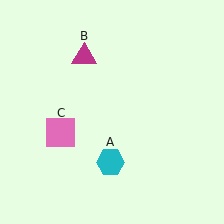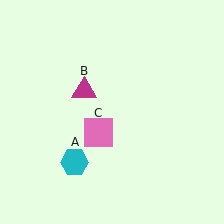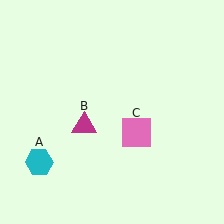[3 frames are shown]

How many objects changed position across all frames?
3 objects changed position: cyan hexagon (object A), magenta triangle (object B), pink square (object C).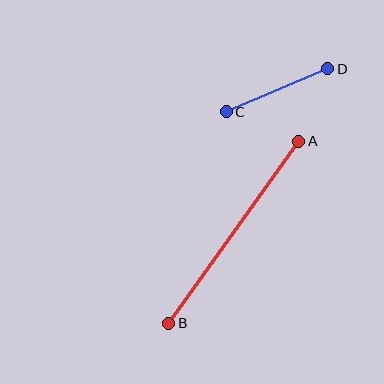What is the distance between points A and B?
The distance is approximately 224 pixels.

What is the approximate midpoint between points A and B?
The midpoint is at approximately (234, 232) pixels.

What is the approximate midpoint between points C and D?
The midpoint is at approximately (277, 90) pixels.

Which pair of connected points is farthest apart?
Points A and B are farthest apart.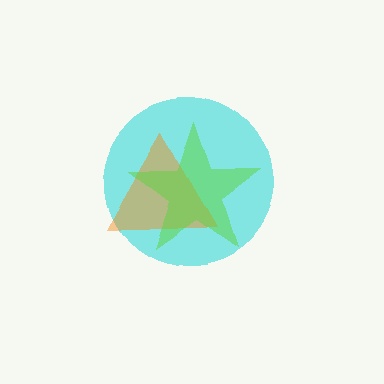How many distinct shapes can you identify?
There are 3 distinct shapes: a cyan circle, an orange triangle, a lime star.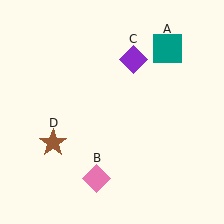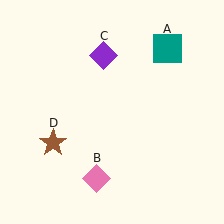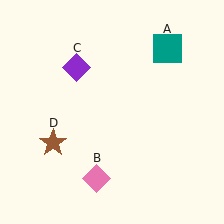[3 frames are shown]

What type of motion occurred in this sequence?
The purple diamond (object C) rotated counterclockwise around the center of the scene.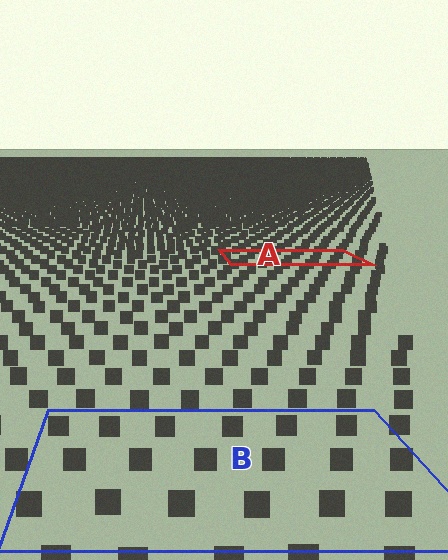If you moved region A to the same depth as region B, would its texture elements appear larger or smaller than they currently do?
They would appear larger. At a closer depth, the same texture elements are projected at a bigger on-screen size.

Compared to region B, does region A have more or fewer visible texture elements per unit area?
Region A has more texture elements per unit area — they are packed more densely because it is farther away.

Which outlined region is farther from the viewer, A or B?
Region A is farther from the viewer — the texture elements inside it appear smaller and more densely packed.